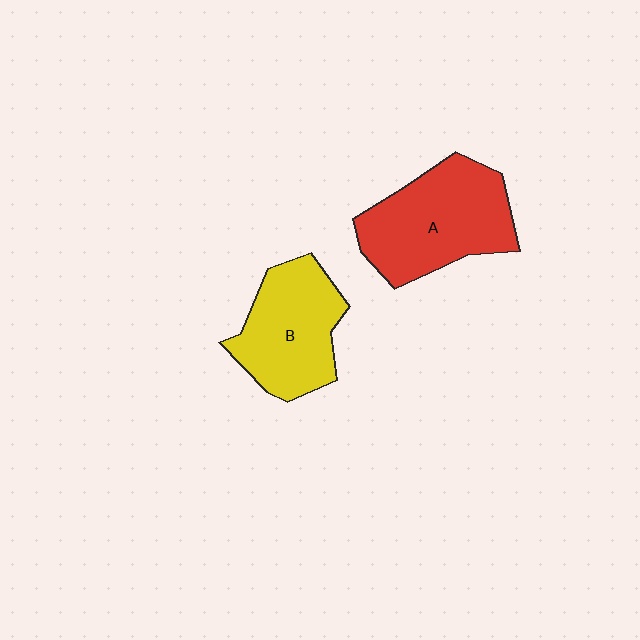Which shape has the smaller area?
Shape B (yellow).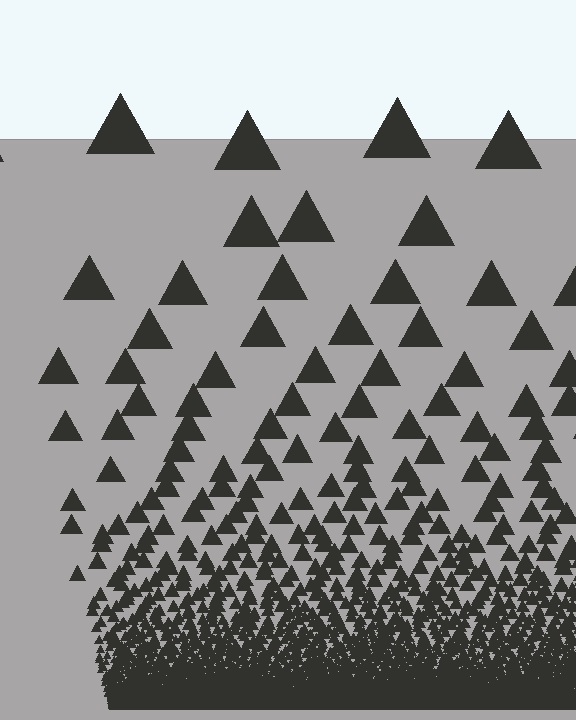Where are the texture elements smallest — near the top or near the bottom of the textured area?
Near the bottom.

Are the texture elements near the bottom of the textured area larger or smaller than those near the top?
Smaller. The gradient is inverted — elements near the bottom are smaller and denser.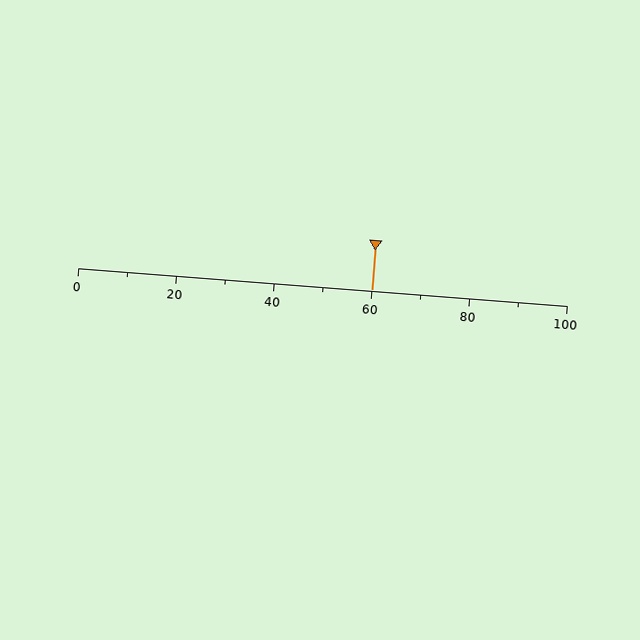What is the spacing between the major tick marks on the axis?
The major ticks are spaced 20 apart.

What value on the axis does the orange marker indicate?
The marker indicates approximately 60.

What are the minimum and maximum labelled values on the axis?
The axis runs from 0 to 100.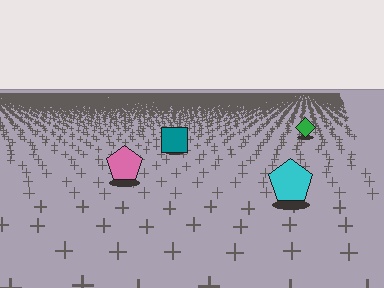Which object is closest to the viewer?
The cyan pentagon is closest. The texture marks near it are larger and more spread out.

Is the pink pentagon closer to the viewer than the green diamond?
Yes. The pink pentagon is closer — you can tell from the texture gradient: the ground texture is coarser near it.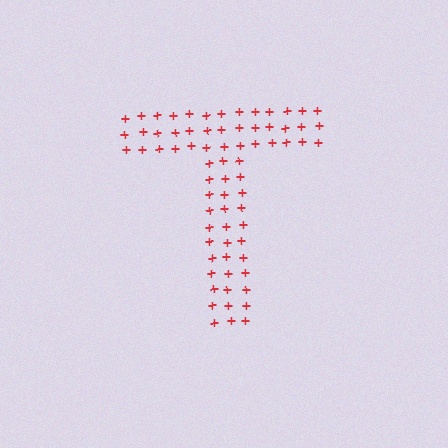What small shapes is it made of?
It is made of small plus signs.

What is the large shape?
The large shape is the letter T.